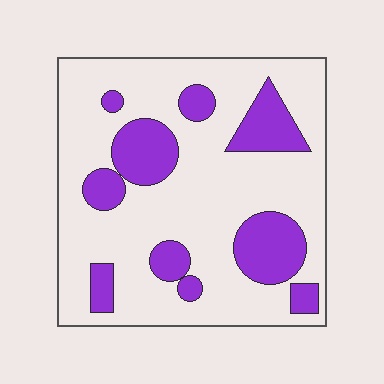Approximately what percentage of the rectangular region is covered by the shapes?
Approximately 25%.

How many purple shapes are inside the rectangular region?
10.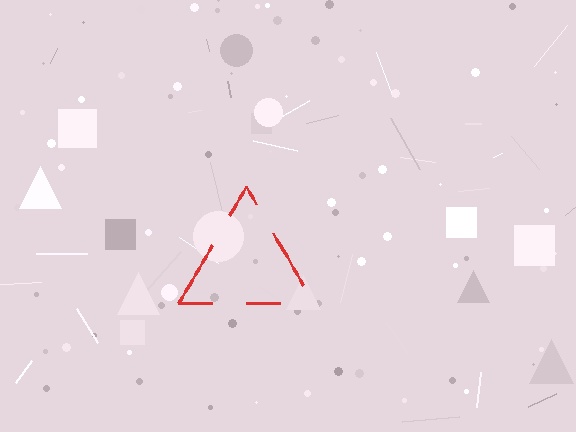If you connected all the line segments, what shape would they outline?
They would outline a triangle.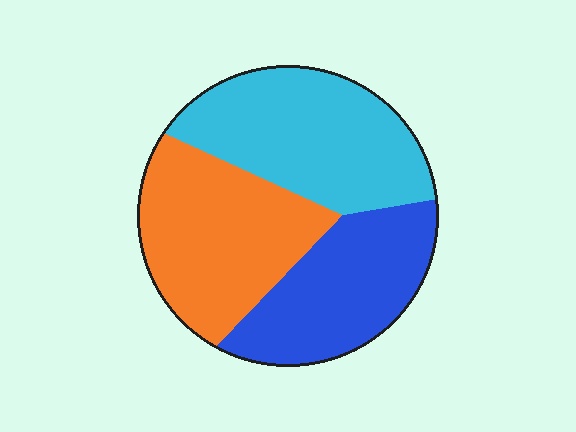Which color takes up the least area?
Blue, at roughly 30%.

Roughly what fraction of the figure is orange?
Orange covers roughly 35% of the figure.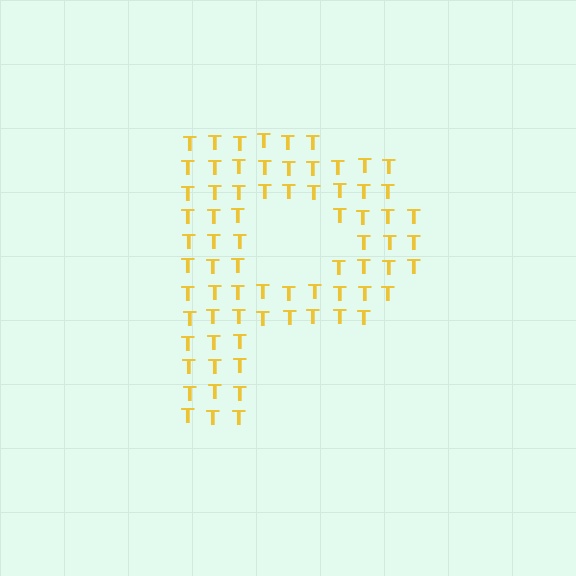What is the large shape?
The large shape is the letter P.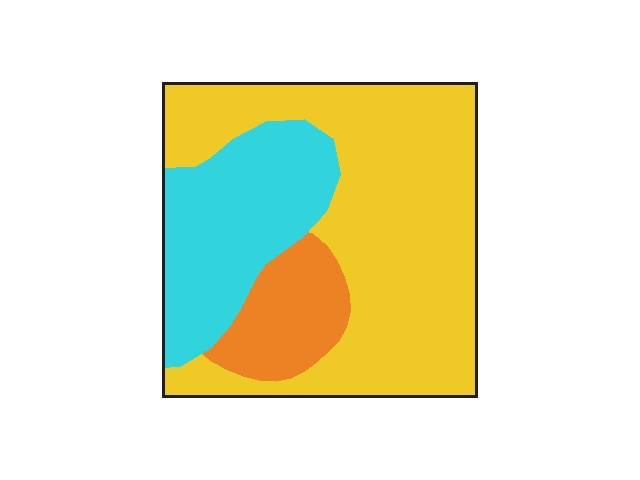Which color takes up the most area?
Yellow, at roughly 60%.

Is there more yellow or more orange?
Yellow.